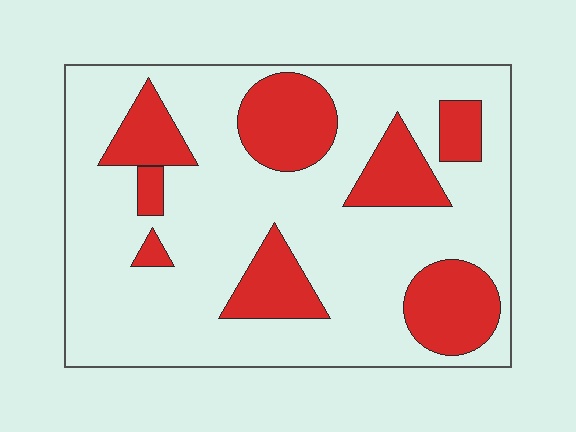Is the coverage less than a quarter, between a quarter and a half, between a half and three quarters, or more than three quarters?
Between a quarter and a half.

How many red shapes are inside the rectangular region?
8.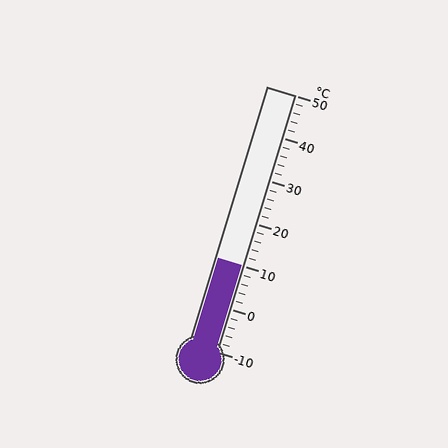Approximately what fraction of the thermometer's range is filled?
The thermometer is filled to approximately 35% of its range.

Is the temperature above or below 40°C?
The temperature is below 40°C.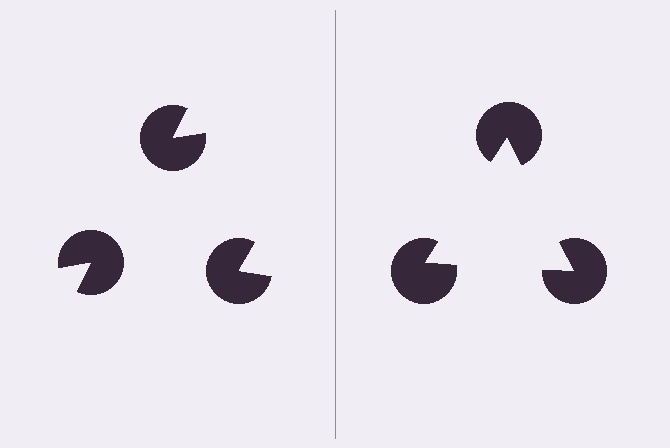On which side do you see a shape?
An illusory triangle appears on the right side. On the left side the wedge cuts are rotated, so no coherent shape forms.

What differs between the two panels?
The pac-man discs are positioned identically on both sides; only the wedge orientations differ. On the right they align to a triangle; on the left they are misaligned.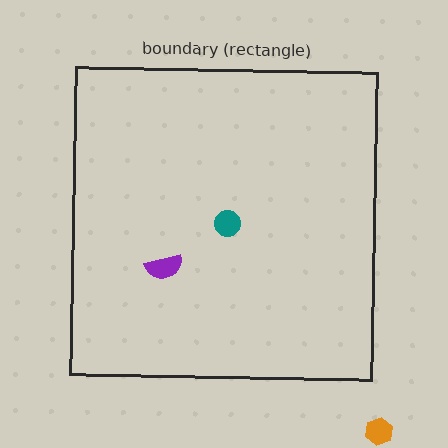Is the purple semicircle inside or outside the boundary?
Inside.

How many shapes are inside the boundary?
2 inside, 1 outside.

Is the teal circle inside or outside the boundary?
Inside.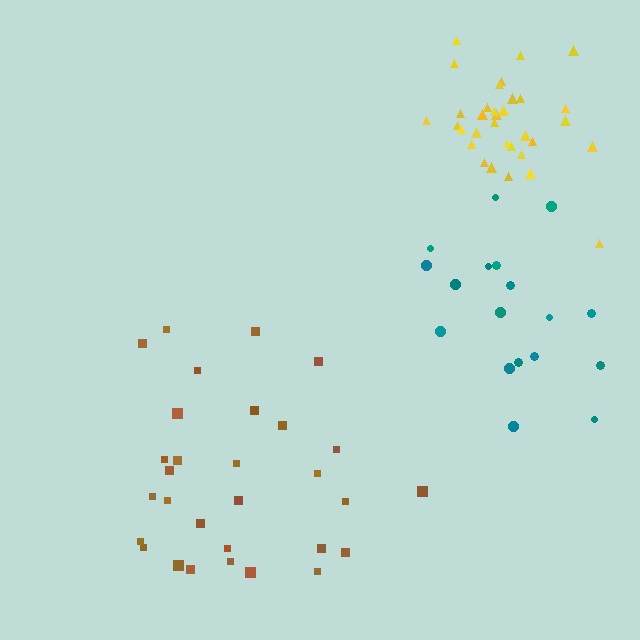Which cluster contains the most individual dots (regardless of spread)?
Yellow (33).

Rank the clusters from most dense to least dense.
yellow, teal, brown.